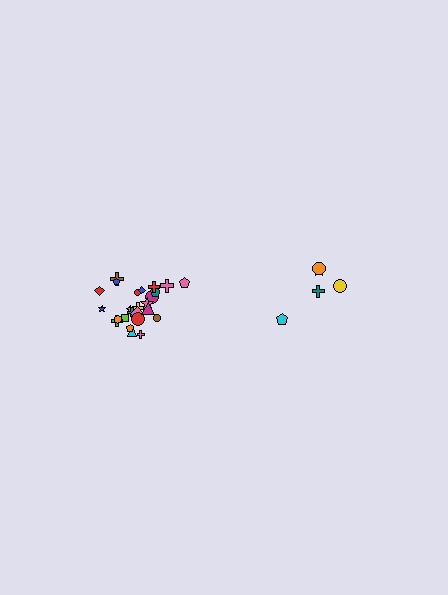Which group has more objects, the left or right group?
The left group.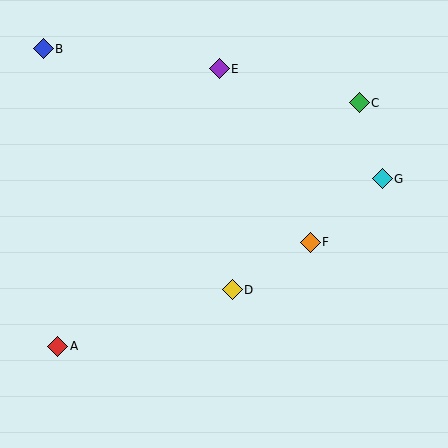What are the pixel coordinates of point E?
Point E is at (219, 69).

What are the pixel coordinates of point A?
Point A is at (58, 346).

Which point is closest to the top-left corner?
Point B is closest to the top-left corner.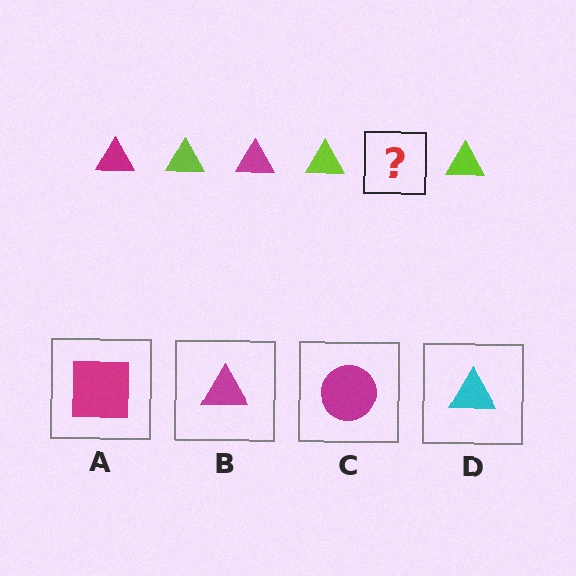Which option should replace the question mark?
Option B.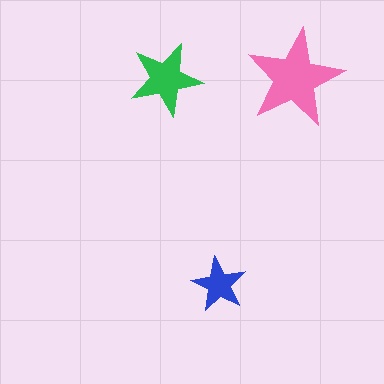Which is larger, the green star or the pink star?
The pink one.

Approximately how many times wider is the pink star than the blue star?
About 2 times wider.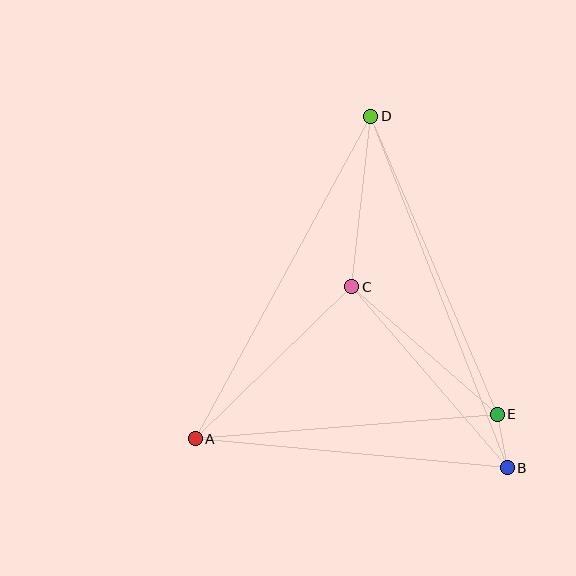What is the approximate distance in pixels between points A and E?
The distance between A and E is approximately 303 pixels.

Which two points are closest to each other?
Points B and E are closest to each other.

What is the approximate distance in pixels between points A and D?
The distance between A and D is approximately 367 pixels.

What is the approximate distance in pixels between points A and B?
The distance between A and B is approximately 314 pixels.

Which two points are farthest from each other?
Points B and D are farthest from each other.